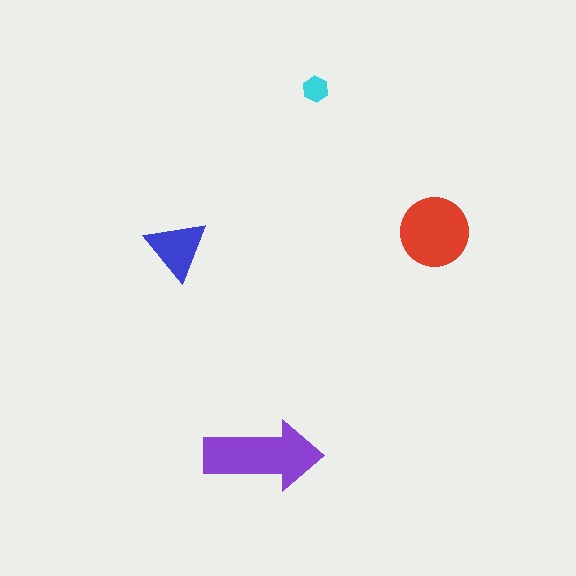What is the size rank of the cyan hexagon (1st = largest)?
4th.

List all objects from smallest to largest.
The cyan hexagon, the blue triangle, the red circle, the purple arrow.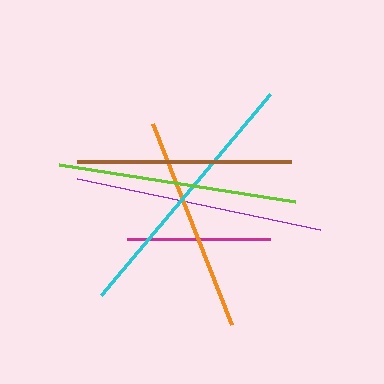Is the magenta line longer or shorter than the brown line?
The brown line is longer than the magenta line.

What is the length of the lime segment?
The lime segment is approximately 239 pixels long.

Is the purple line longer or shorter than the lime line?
The purple line is longer than the lime line.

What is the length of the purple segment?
The purple segment is approximately 248 pixels long.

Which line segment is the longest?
The cyan line is the longest at approximately 263 pixels.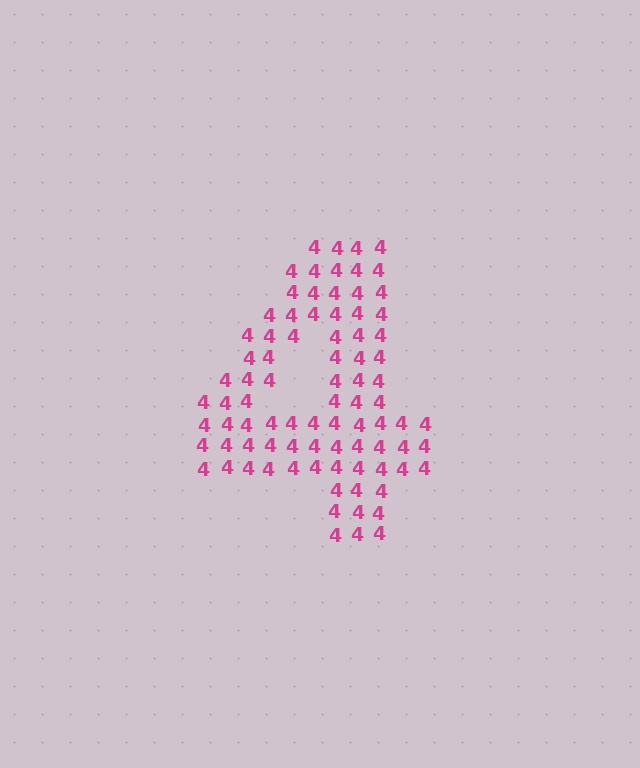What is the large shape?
The large shape is the digit 4.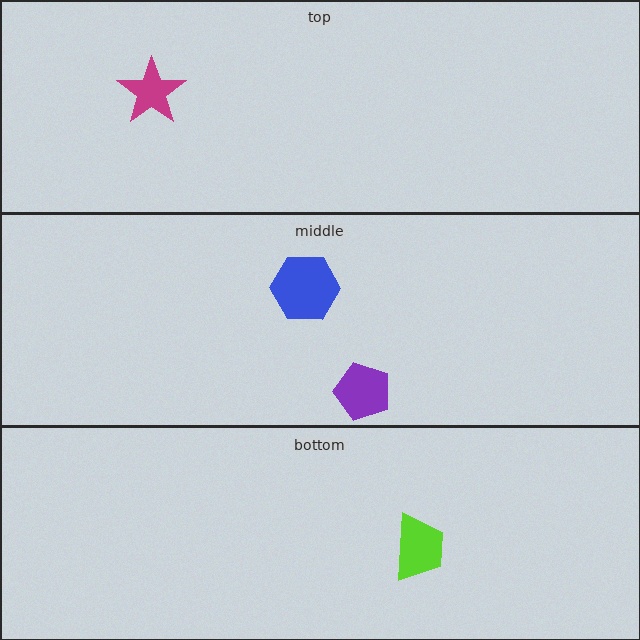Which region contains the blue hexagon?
The middle region.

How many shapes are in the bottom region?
1.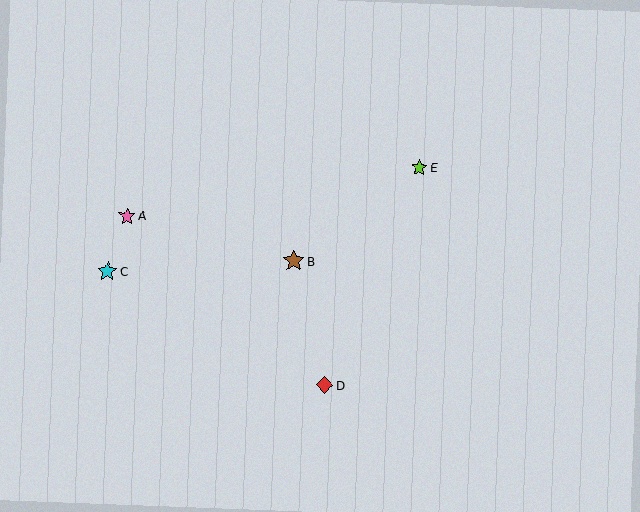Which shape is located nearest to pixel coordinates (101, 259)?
The cyan star (labeled C) at (107, 271) is nearest to that location.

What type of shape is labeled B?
Shape B is a brown star.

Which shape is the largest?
The brown star (labeled B) is the largest.